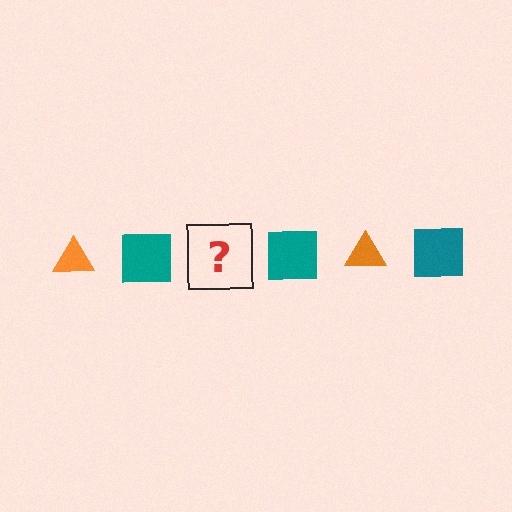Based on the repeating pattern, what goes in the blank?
The blank should be an orange triangle.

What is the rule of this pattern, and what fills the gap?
The rule is that the pattern alternates between orange triangle and teal square. The gap should be filled with an orange triangle.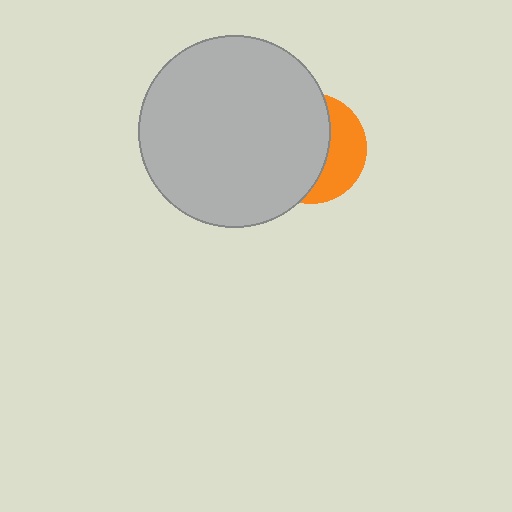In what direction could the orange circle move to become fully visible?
The orange circle could move right. That would shift it out from behind the light gray circle entirely.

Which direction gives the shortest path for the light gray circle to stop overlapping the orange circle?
Moving left gives the shortest separation.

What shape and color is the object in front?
The object in front is a light gray circle.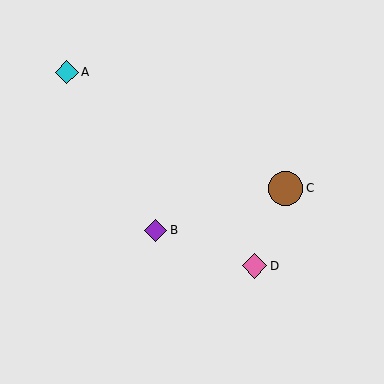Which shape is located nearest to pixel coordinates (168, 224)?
The purple diamond (labeled B) at (156, 230) is nearest to that location.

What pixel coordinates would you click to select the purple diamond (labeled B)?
Click at (156, 230) to select the purple diamond B.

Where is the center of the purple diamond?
The center of the purple diamond is at (156, 230).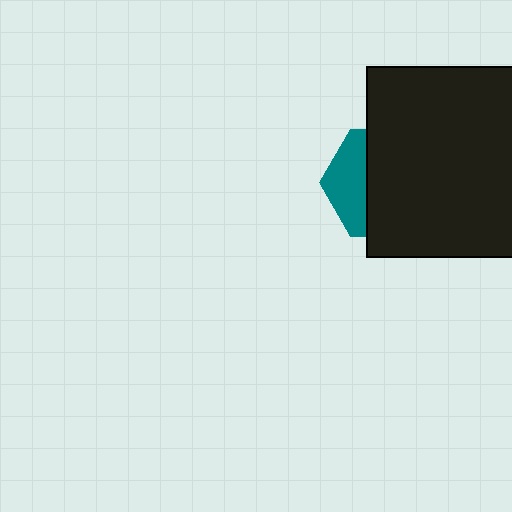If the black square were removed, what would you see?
You would see the complete teal hexagon.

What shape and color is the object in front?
The object in front is a black square.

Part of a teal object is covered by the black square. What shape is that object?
It is a hexagon.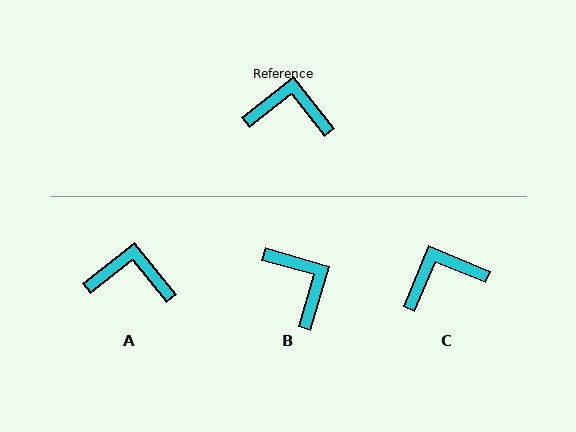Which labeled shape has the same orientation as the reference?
A.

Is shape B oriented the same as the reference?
No, it is off by about 54 degrees.